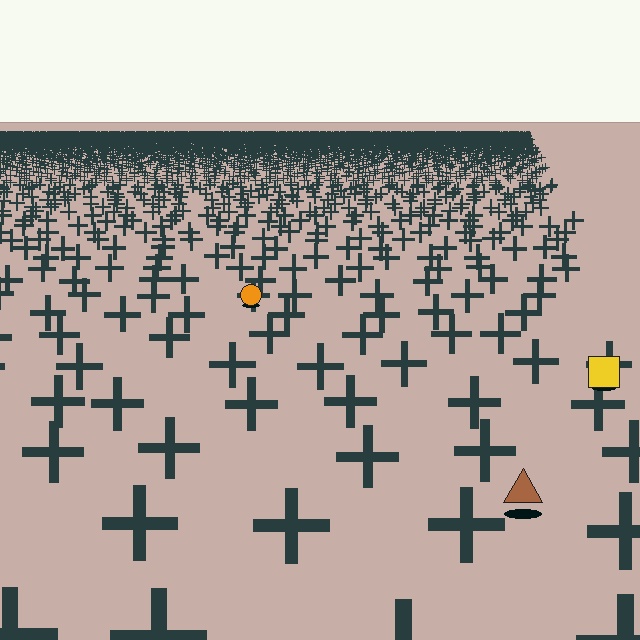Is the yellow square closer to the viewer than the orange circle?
Yes. The yellow square is closer — you can tell from the texture gradient: the ground texture is coarser near it.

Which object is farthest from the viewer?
The orange circle is farthest from the viewer. It appears smaller and the ground texture around it is denser.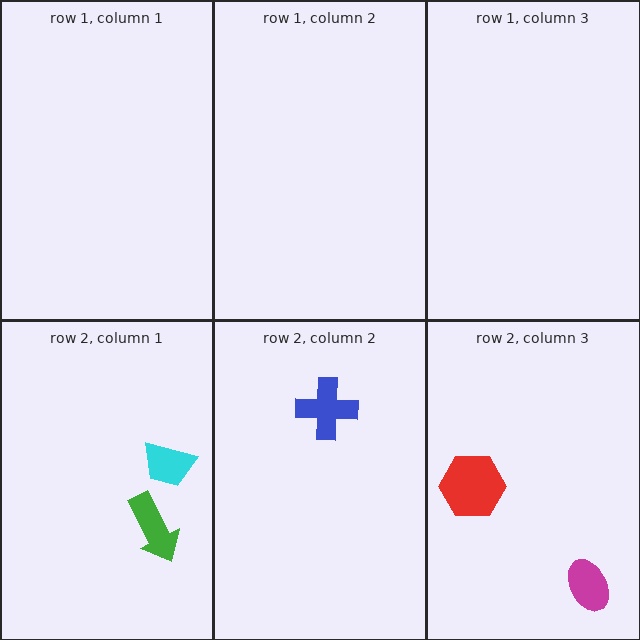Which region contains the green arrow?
The row 2, column 1 region.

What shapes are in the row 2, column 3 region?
The red hexagon, the magenta ellipse.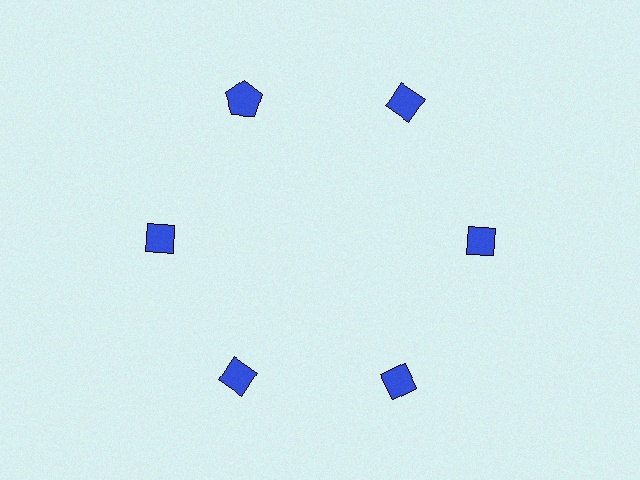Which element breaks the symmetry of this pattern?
The blue pentagon at roughly the 11 o'clock position breaks the symmetry. All other shapes are blue diamonds.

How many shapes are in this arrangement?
There are 6 shapes arranged in a ring pattern.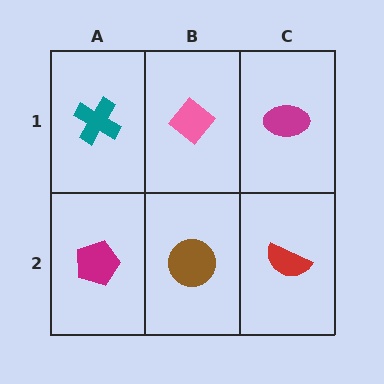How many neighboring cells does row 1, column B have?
3.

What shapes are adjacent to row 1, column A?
A magenta pentagon (row 2, column A), a pink diamond (row 1, column B).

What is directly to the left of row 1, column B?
A teal cross.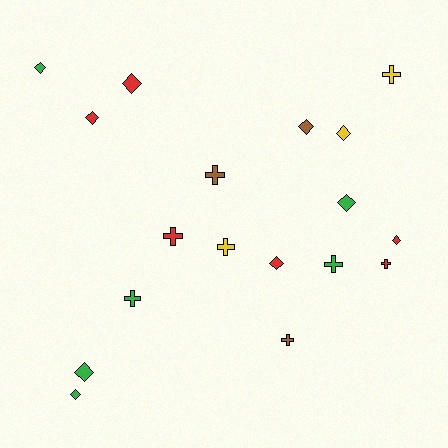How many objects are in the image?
There are 18 objects.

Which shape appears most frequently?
Diamond, with 10 objects.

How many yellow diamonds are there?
There is 1 yellow diamond.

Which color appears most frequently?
Red, with 6 objects.